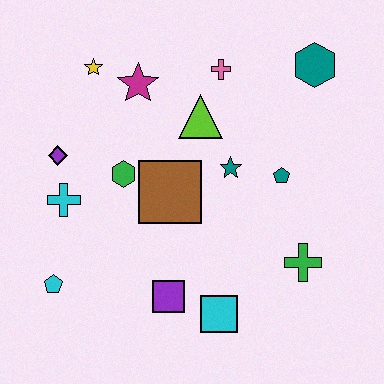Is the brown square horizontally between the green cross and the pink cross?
No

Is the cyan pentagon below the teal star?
Yes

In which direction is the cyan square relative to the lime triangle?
The cyan square is below the lime triangle.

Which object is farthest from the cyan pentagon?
The teal hexagon is farthest from the cyan pentagon.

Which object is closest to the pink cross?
The lime triangle is closest to the pink cross.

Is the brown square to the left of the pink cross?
Yes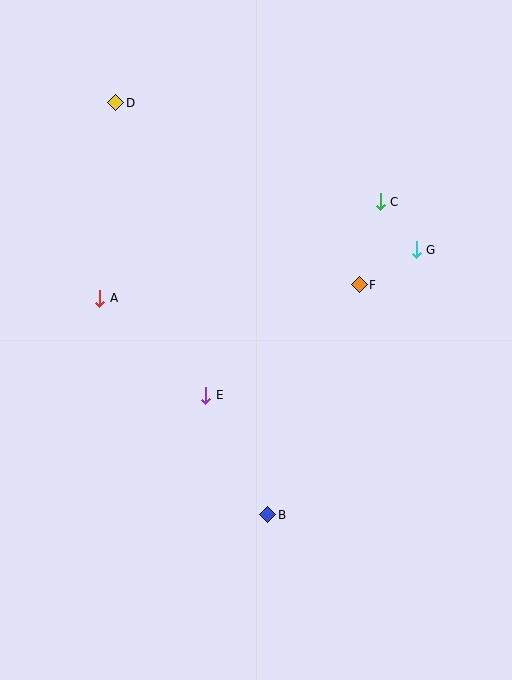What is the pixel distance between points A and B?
The distance between A and B is 274 pixels.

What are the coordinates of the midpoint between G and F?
The midpoint between G and F is at (388, 267).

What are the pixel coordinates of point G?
Point G is at (416, 250).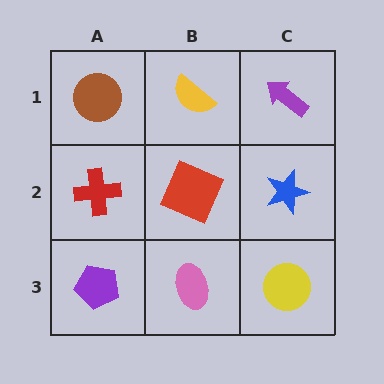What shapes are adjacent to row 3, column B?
A red square (row 2, column B), a purple pentagon (row 3, column A), a yellow circle (row 3, column C).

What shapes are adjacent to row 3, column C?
A blue star (row 2, column C), a pink ellipse (row 3, column B).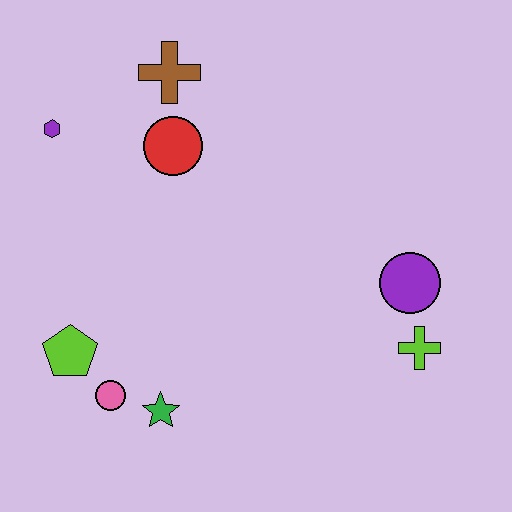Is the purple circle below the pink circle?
No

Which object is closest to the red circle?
The brown cross is closest to the red circle.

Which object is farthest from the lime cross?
The purple hexagon is farthest from the lime cross.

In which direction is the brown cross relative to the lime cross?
The brown cross is above the lime cross.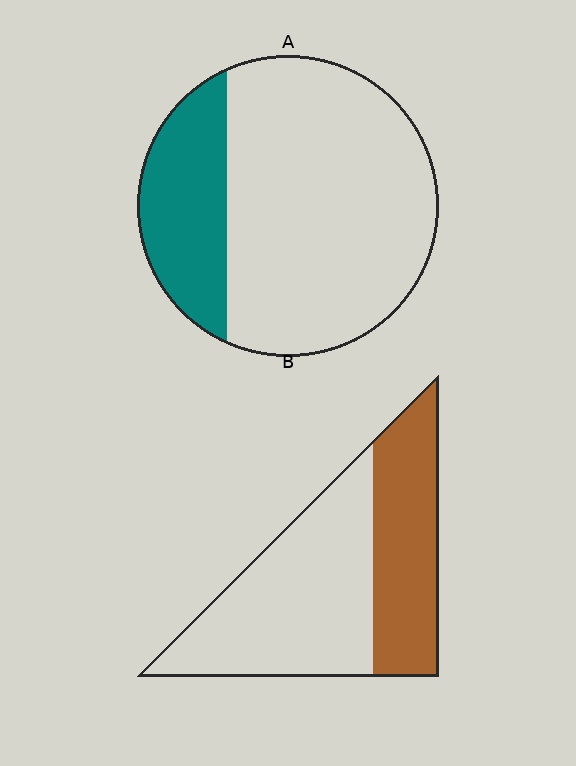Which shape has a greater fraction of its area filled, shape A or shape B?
Shape B.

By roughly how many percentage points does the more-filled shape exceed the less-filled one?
By roughly 15 percentage points (B over A).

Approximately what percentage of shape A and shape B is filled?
A is approximately 25% and B is approximately 40%.